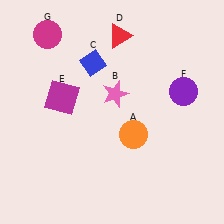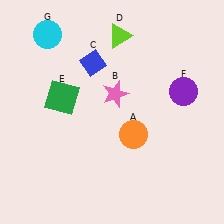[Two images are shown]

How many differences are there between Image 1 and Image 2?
There are 3 differences between the two images.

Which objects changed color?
D changed from red to lime. E changed from magenta to green. G changed from magenta to cyan.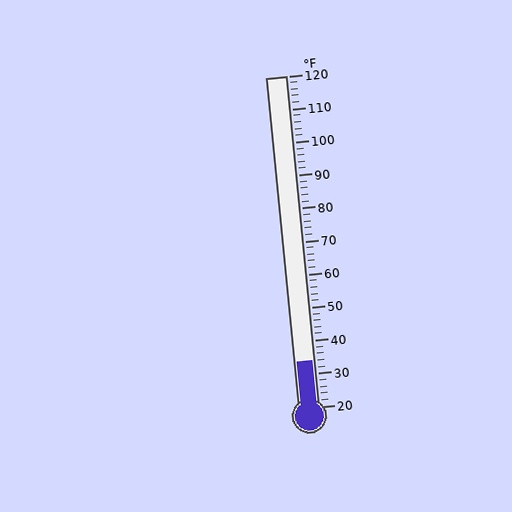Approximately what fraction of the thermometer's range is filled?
The thermometer is filled to approximately 15% of its range.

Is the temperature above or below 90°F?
The temperature is below 90°F.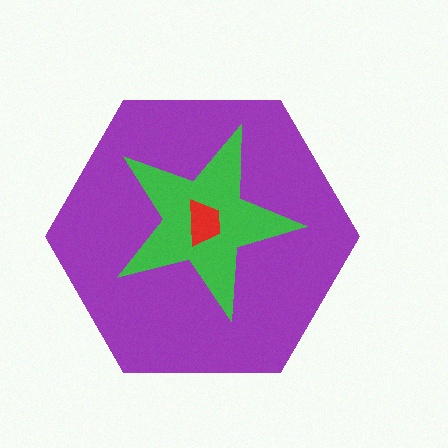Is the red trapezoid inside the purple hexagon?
Yes.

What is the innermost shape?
The red trapezoid.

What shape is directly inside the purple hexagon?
The green star.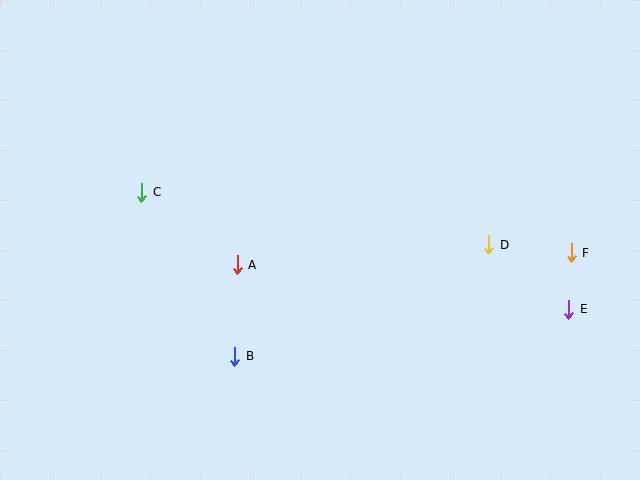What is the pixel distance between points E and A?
The distance between E and A is 334 pixels.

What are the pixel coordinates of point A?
Point A is at (237, 265).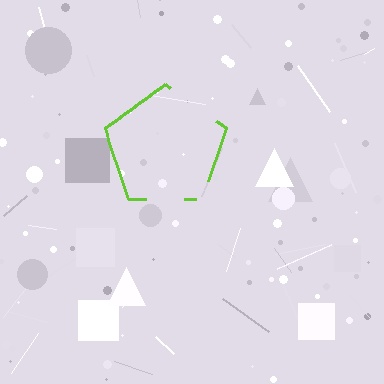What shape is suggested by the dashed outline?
The dashed outline suggests a pentagon.